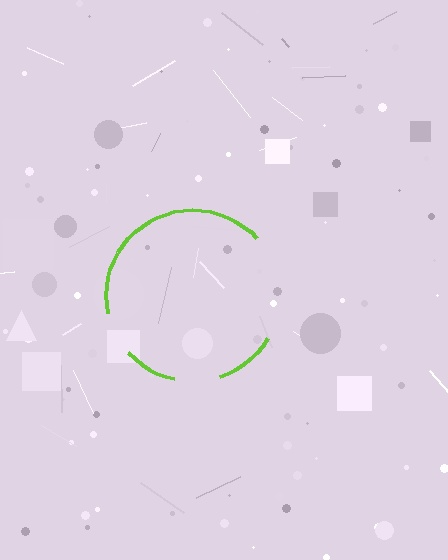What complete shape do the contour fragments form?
The contour fragments form a circle.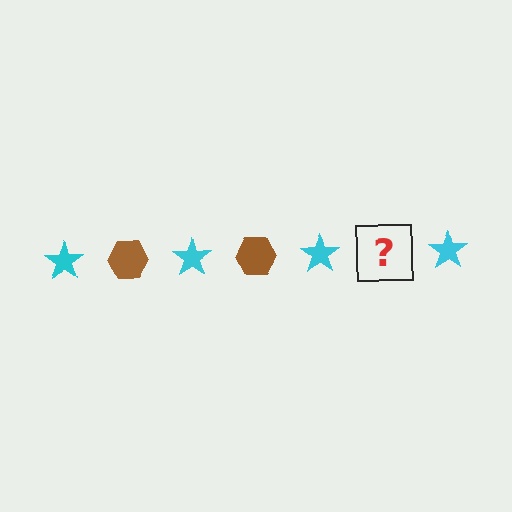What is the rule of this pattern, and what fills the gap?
The rule is that the pattern alternates between cyan star and brown hexagon. The gap should be filled with a brown hexagon.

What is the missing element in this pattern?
The missing element is a brown hexagon.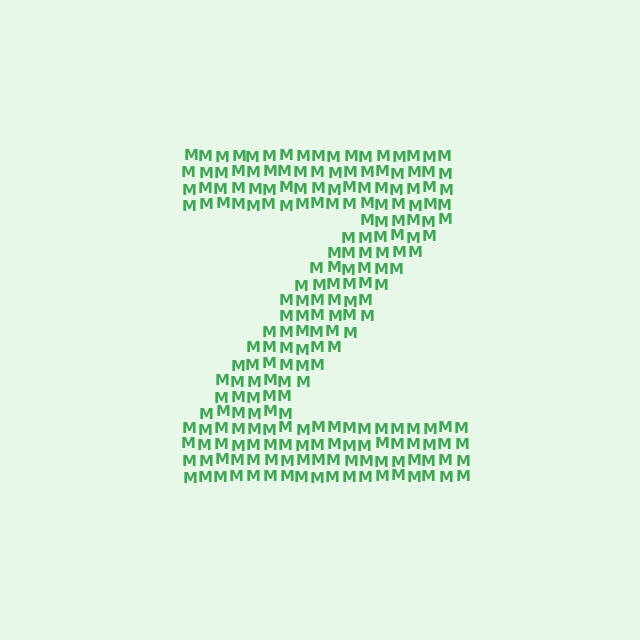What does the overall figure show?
The overall figure shows the letter Z.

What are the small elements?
The small elements are letter M's.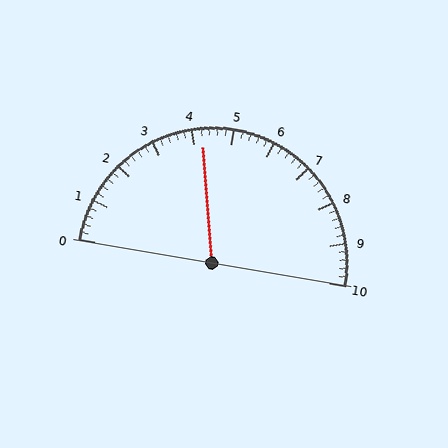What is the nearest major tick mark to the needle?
The nearest major tick mark is 4.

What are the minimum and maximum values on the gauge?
The gauge ranges from 0 to 10.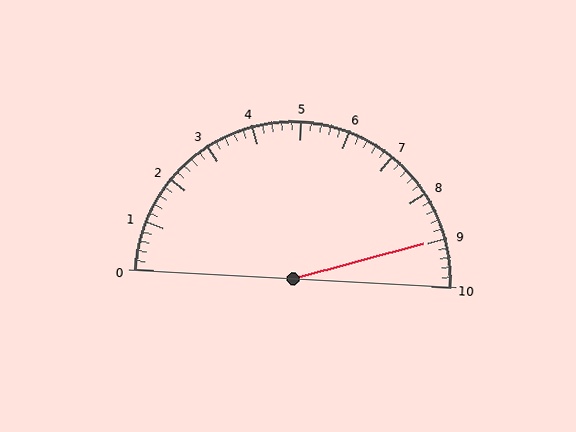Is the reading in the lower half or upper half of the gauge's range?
The reading is in the upper half of the range (0 to 10).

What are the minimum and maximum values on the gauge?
The gauge ranges from 0 to 10.